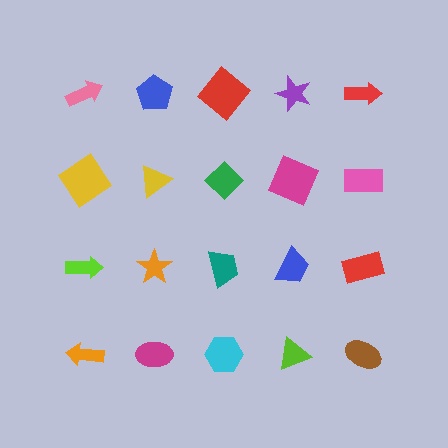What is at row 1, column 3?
A red diamond.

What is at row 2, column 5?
A pink rectangle.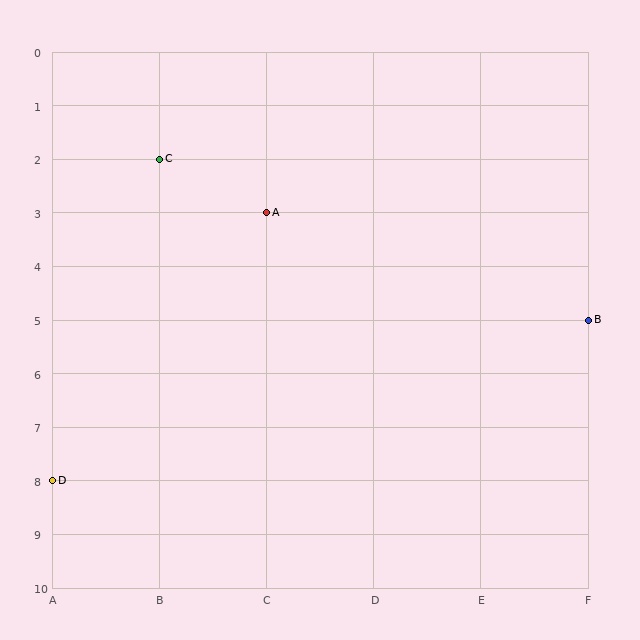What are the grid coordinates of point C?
Point C is at grid coordinates (B, 2).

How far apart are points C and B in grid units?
Points C and B are 4 columns and 3 rows apart (about 5.0 grid units diagonally).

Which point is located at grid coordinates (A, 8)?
Point D is at (A, 8).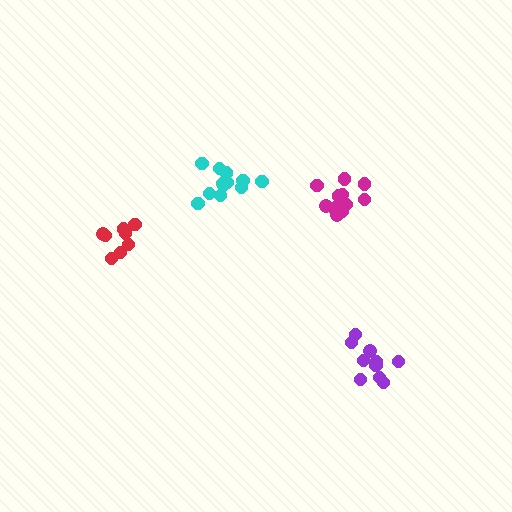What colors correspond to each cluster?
The clusters are colored: red, cyan, magenta, purple.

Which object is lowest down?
The purple cluster is bottommost.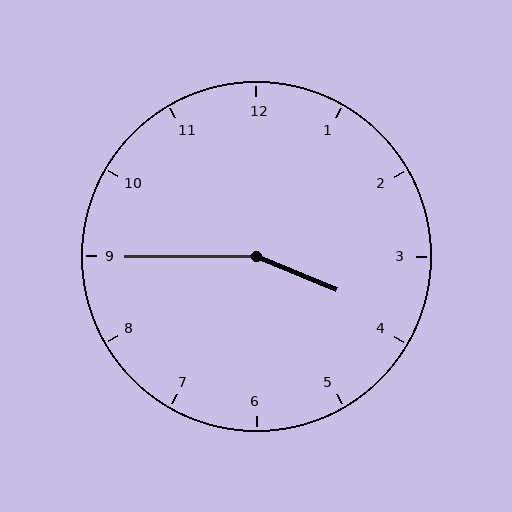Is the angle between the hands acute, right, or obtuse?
It is obtuse.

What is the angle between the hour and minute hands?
Approximately 158 degrees.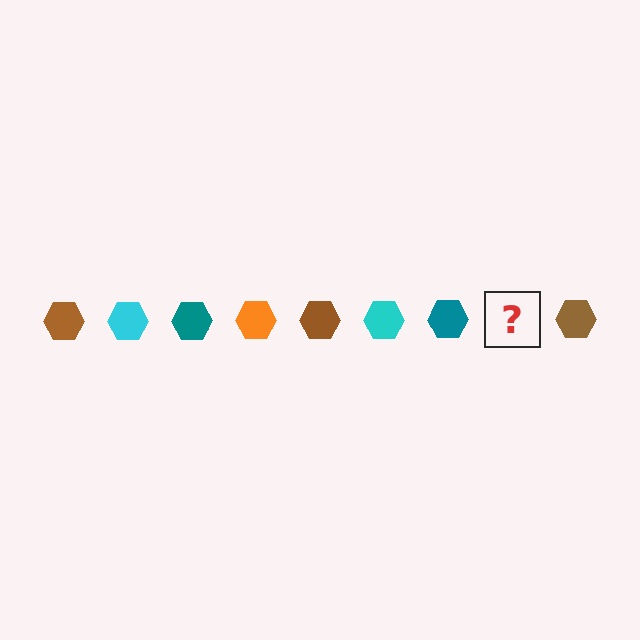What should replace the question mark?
The question mark should be replaced with an orange hexagon.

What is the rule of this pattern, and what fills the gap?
The rule is that the pattern cycles through brown, cyan, teal, orange hexagons. The gap should be filled with an orange hexagon.